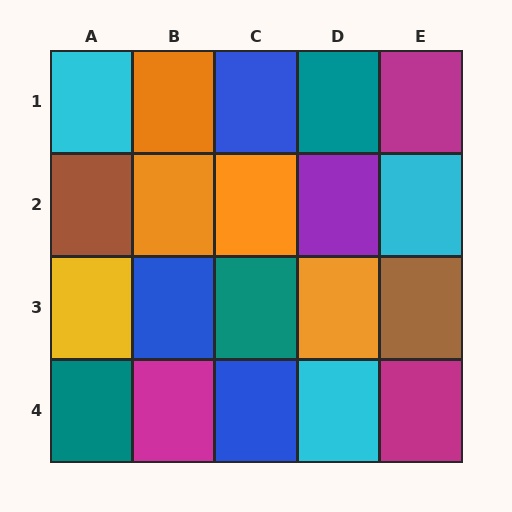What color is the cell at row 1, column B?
Orange.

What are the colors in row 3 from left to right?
Yellow, blue, teal, orange, brown.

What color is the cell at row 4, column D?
Cyan.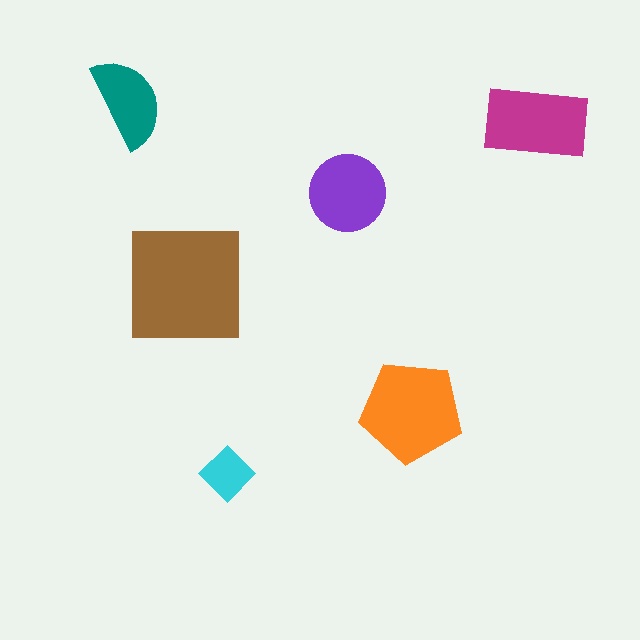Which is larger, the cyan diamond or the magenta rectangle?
The magenta rectangle.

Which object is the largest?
The brown square.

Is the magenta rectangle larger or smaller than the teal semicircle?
Larger.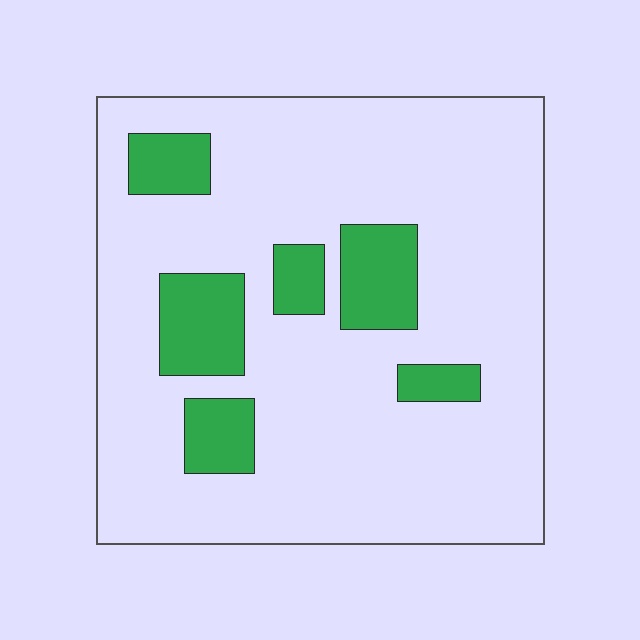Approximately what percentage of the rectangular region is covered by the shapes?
Approximately 15%.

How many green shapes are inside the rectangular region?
6.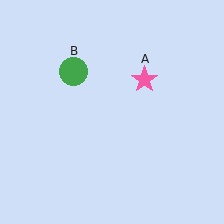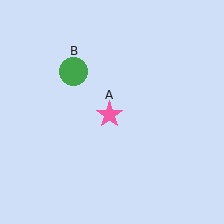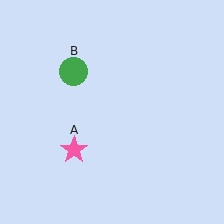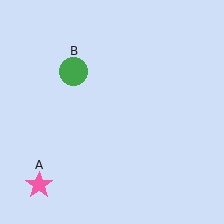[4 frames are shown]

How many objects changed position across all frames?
1 object changed position: pink star (object A).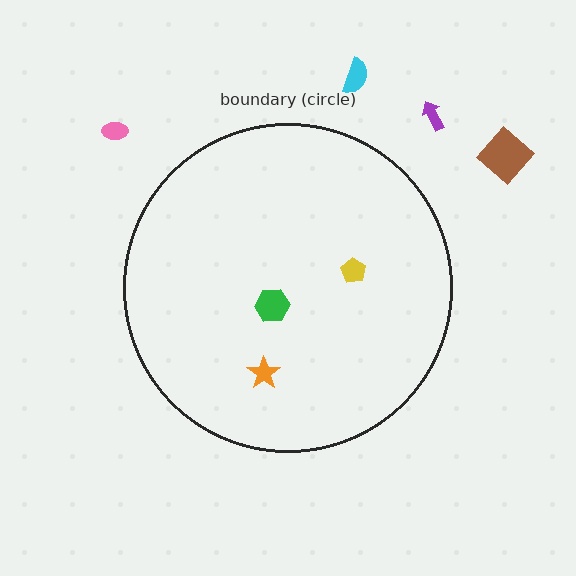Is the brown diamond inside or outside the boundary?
Outside.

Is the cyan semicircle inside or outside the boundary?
Outside.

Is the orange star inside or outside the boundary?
Inside.